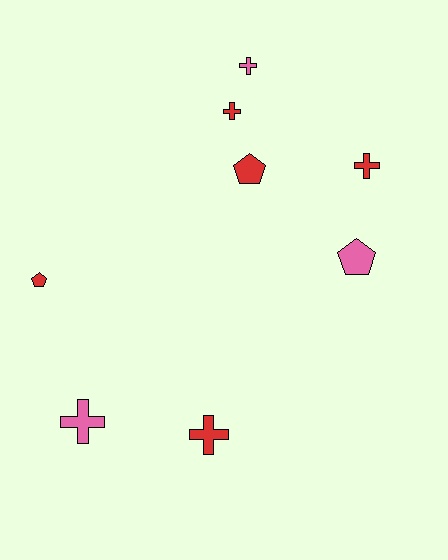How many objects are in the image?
There are 8 objects.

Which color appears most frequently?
Red, with 5 objects.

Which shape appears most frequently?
Cross, with 5 objects.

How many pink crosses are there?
There are 2 pink crosses.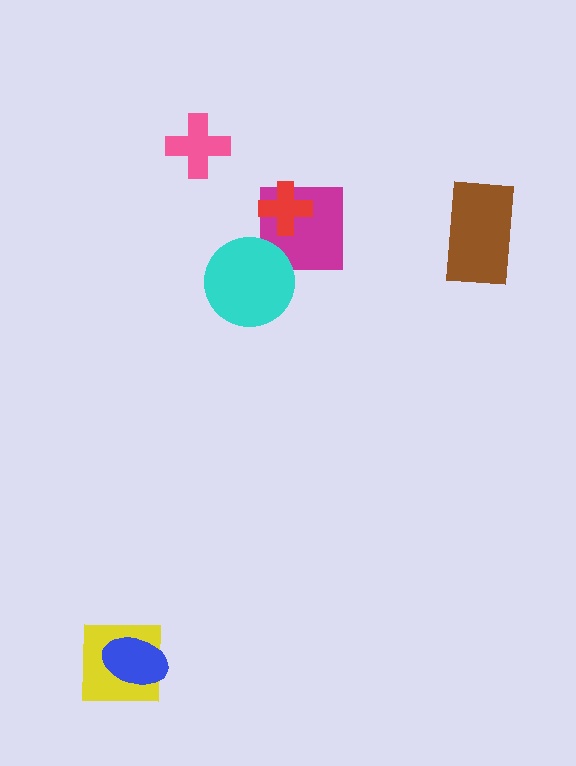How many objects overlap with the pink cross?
0 objects overlap with the pink cross.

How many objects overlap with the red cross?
1 object overlaps with the red cross.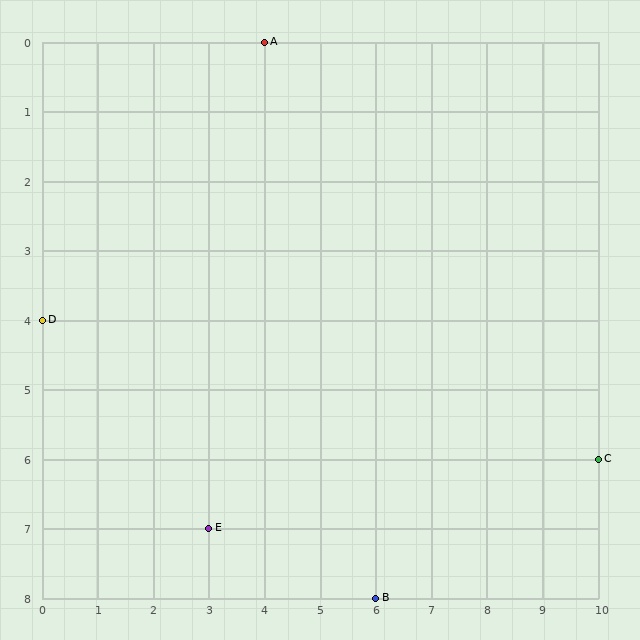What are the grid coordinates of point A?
Point A is at grid coordinates (4, 0).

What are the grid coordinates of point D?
Point D is at grid coordinates (0, 4).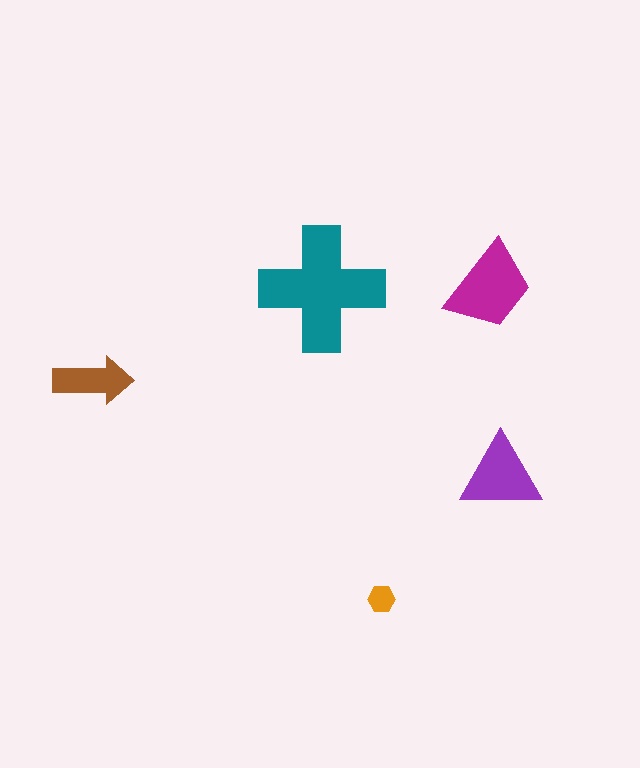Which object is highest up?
The magenta trapezoid is topmost.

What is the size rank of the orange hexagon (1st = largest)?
5th.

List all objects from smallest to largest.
The orange hexagon, the brown arrow, the purple triangle, the magenta trapezoid, the teal cross.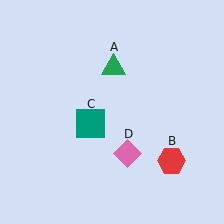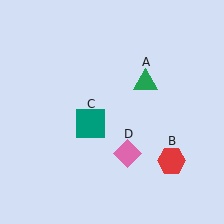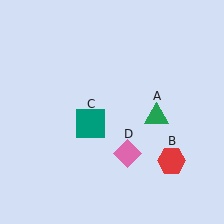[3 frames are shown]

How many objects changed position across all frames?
1 object changed position: green triangle (object A).